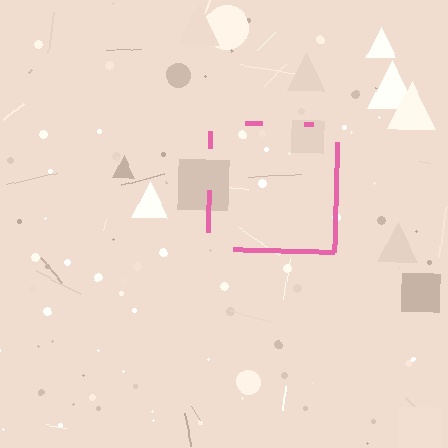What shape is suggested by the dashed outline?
The dashed outline suggests a square.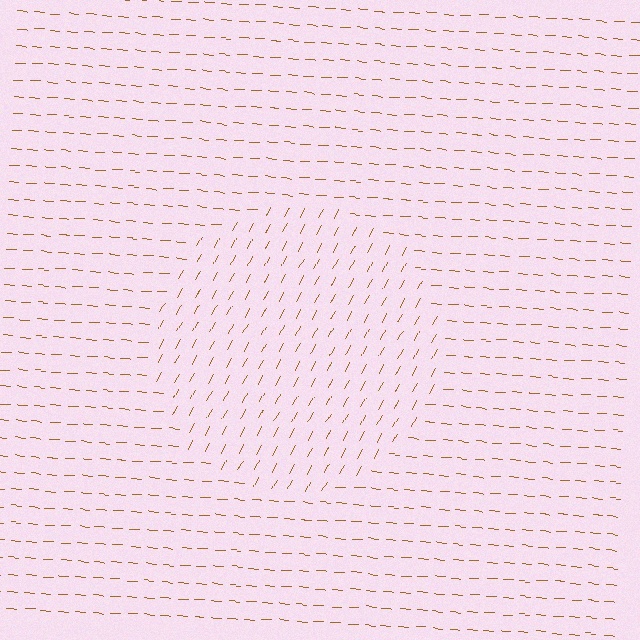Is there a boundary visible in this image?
Yes, there is a texture boundary formed by a change in line orientation.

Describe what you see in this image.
The image is filled with small brown line segments. A circle region in the image has lines oriented differently from the surrounding lines, creating a visible texture boundary.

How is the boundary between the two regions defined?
The boundary is defined purely by a change in line orientation (approximately 66 degrees difference). All lines are the same color and thickness.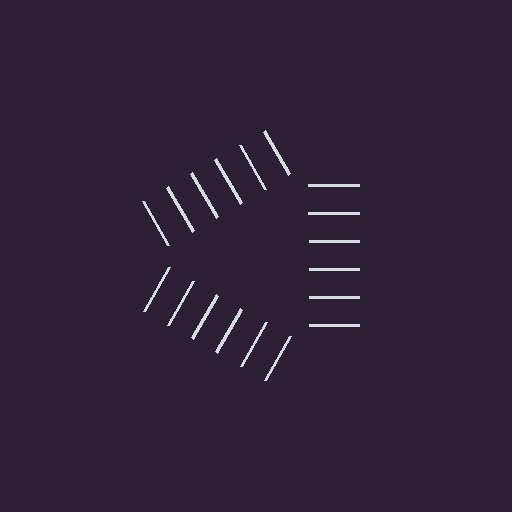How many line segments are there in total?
18 — 6 along each of the 3 edges.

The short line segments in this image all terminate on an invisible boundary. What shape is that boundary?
An illusory triangle — the line segments terminate on its edges but no continuous stroke is drawn.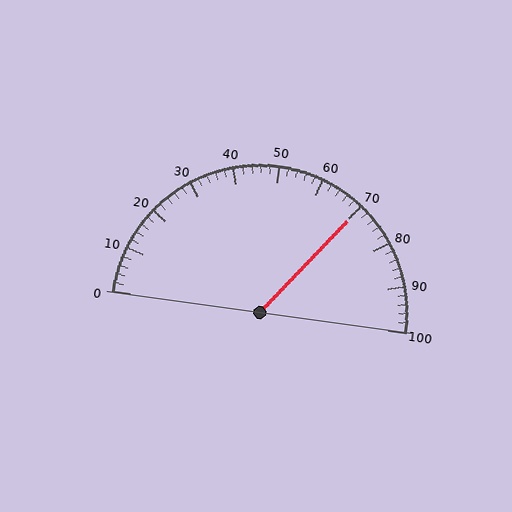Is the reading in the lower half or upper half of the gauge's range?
The reading is in the upper half of the range (0 to 100).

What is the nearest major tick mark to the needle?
The nearest major tick mark is 70.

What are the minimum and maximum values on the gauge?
The gauge ranges from 0 to 100.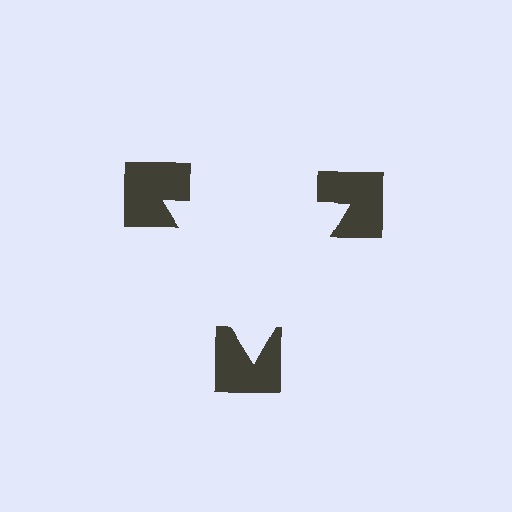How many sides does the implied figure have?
3 sides.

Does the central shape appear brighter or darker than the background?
It typically appears slightly brighter than the background, even though no actual brightness change is drawn.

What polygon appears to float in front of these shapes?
An illusory triangle — its edges are inferred from the aligned wedge cuts in the notched squares, not physically drawn.